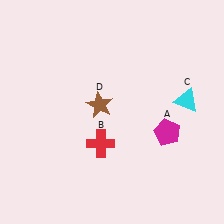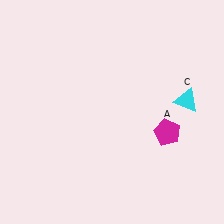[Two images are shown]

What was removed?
The brown star (D), the red cross (B) were removed in Image 2.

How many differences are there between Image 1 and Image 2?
There are 2 differences between the two images.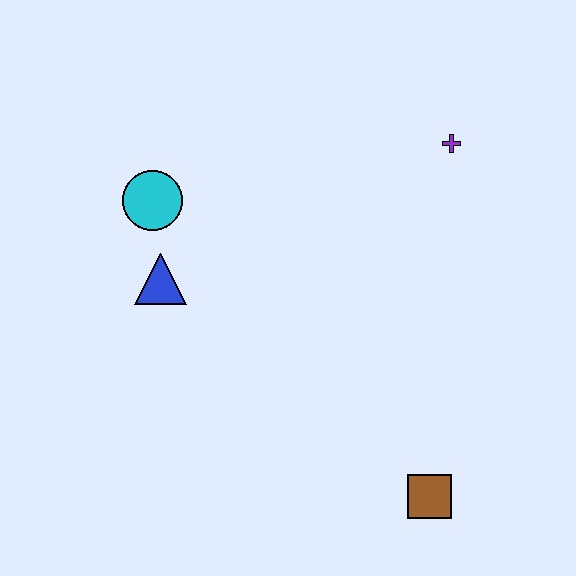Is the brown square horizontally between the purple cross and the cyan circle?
Yes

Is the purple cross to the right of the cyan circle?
Yes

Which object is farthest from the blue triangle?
The brown square is farthest from the blue triangle.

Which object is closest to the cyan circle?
The blue triangle is closest to the cyan circle.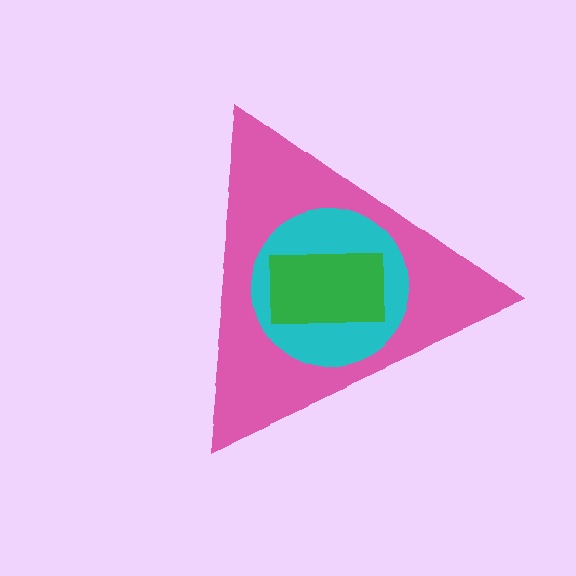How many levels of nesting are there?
3.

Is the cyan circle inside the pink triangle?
Yes.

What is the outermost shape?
The pink triangle.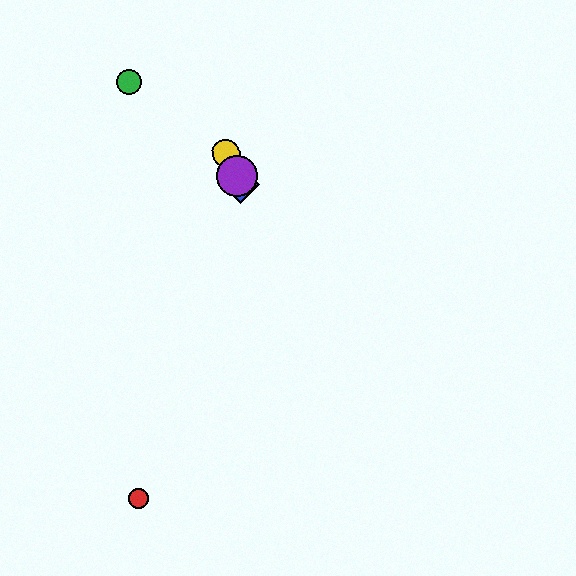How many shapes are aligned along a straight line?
3 shapes (the blue diamond, the yellow circle, the purple circle) are aligned along a straight line.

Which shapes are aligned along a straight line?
The blue diamond, the yellow circle, the purple circle are aligned along a straight line.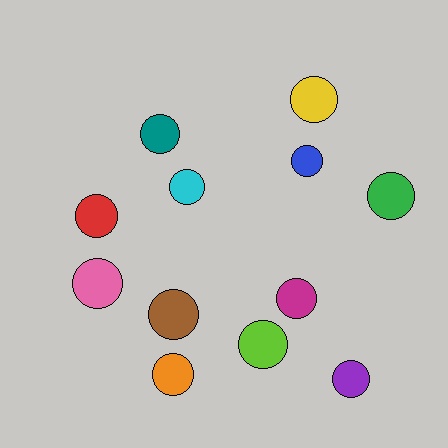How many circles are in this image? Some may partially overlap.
There are 12 circles.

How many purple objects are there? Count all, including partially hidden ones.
There is 1 purple object.